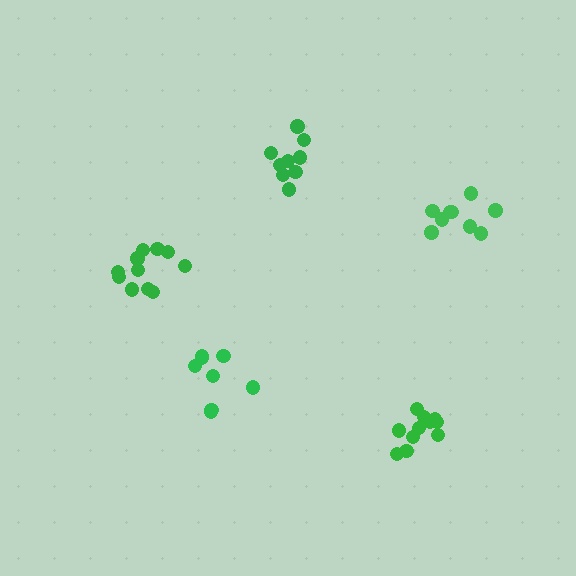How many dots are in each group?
Group 1: 11 dots, Group 2: 9 dots, Group 3: 8 dots, Group 4: 9 dots, Group 5: 11 dots (48 total).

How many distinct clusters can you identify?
There are 5 distinct clusters.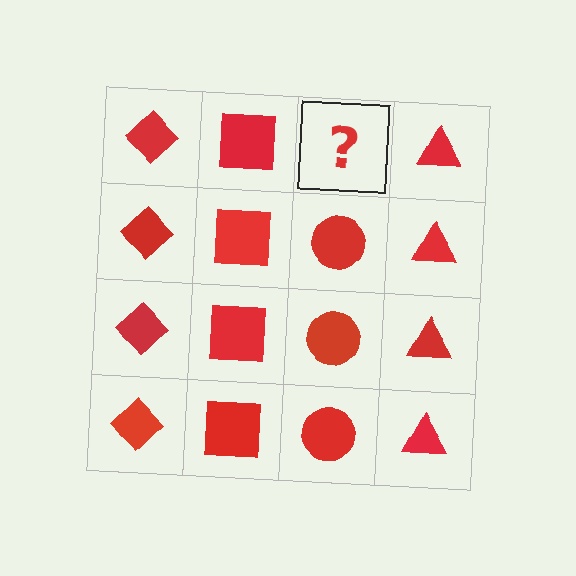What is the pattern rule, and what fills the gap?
The rule is that each column has a consistent shape. The gap should be filled with a red circle.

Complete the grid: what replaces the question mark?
The question mark should be replaced with a red circle.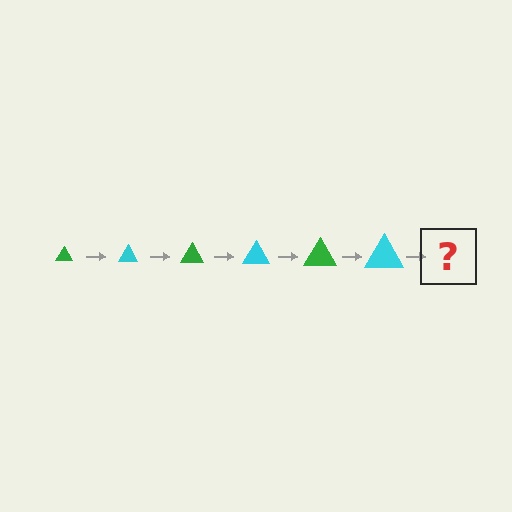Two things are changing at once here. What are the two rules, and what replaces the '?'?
The two rules are that the triangle grows larger each step and the color cycles through green and cyan. The '?' should be a green triangle, larger than the previous one.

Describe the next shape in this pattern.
It should be a green triangle, larger than the previous one.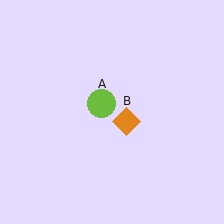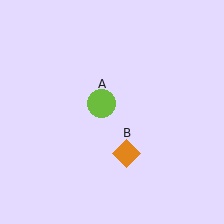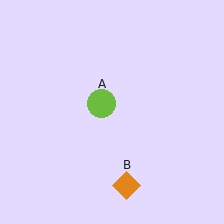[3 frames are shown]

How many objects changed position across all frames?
1 object changed position: orange diamond (object B).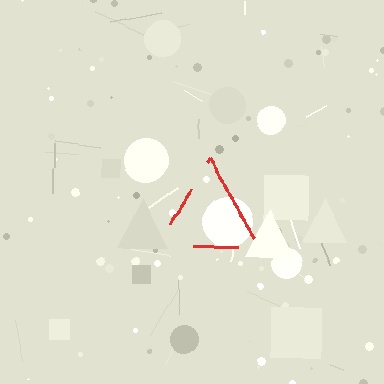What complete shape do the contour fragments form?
The contour fragments form a triangle.